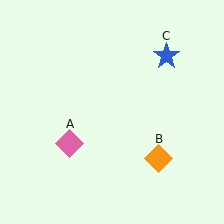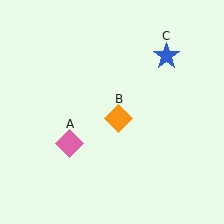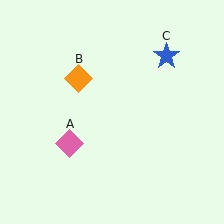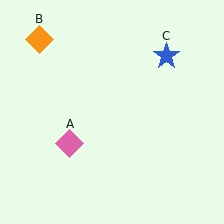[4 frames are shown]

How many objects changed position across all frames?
1 object changed position: orange diamond (object B).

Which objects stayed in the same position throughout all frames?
Pink diamond (object A) and blue star (object C) remained stationary.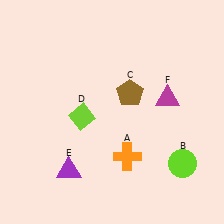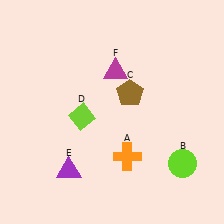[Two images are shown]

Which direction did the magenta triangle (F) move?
The magenta triangle (F) moved left.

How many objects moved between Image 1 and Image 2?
1 object moved between the two images.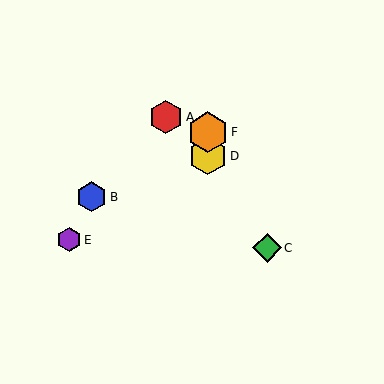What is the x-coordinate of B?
Object B is at x≈92.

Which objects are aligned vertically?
Objects D, F are aligned vertically.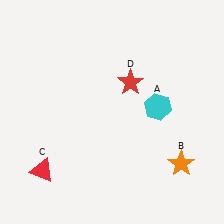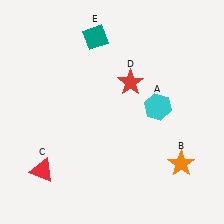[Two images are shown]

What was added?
A teal diamond (E) was added in Image 2.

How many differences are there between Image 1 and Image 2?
There is 1 difference between the two images.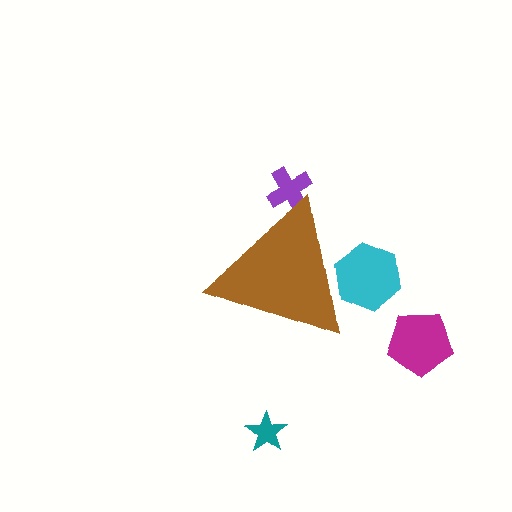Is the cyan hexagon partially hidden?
Yes, the cyan hexagon is partially hidden behind the brown triangle.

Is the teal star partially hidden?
No, the teal star is fully visible.